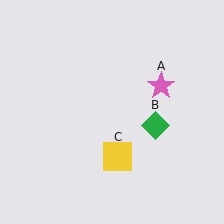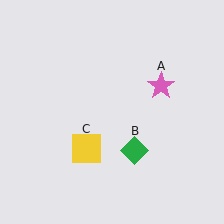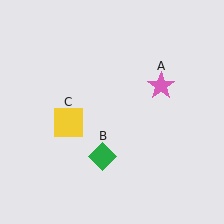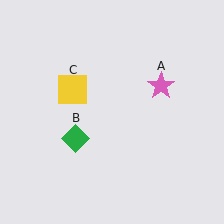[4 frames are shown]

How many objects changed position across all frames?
2 objects changed position: green diamond (object B), yellow square (object C).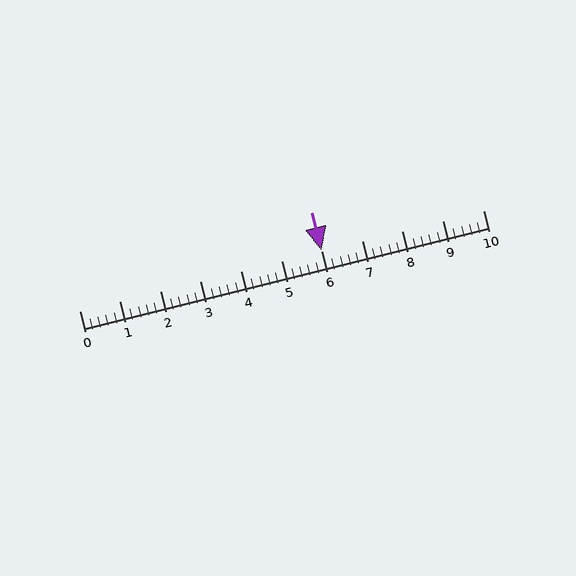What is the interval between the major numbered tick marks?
The major tick marks are spaced 1 units apart.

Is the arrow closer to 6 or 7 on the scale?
The arrow is closer to 6.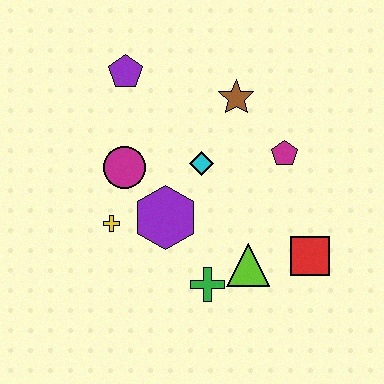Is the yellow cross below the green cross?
No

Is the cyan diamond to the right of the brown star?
No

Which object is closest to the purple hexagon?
The yellow cross is closest to the purple hexagon.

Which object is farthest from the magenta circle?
The red square is farthest from the magenta circle.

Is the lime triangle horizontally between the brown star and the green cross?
No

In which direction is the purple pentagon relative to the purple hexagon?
The purple pentagon is above the purple hexagon.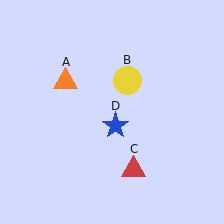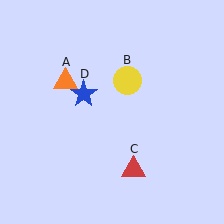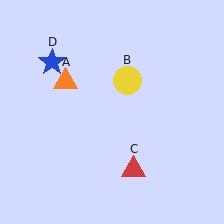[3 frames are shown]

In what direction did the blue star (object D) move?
The blue star (object D) moved up and to the left.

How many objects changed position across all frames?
1 object changed position: blue star (object D).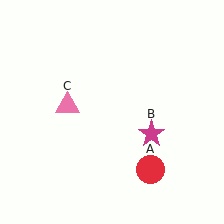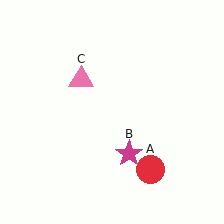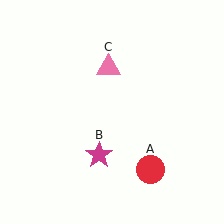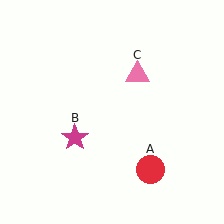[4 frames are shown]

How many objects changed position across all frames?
2 objects changed position: magenta star (object B), pink triangle (object C).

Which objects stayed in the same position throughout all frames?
Red circle (object A) remained stationary.